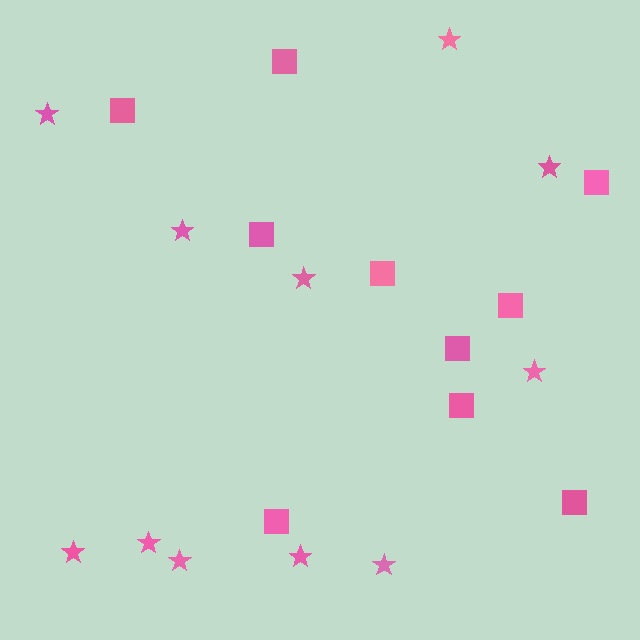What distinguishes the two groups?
There are 2 groups: one group of squares (10) and one group of stars (11).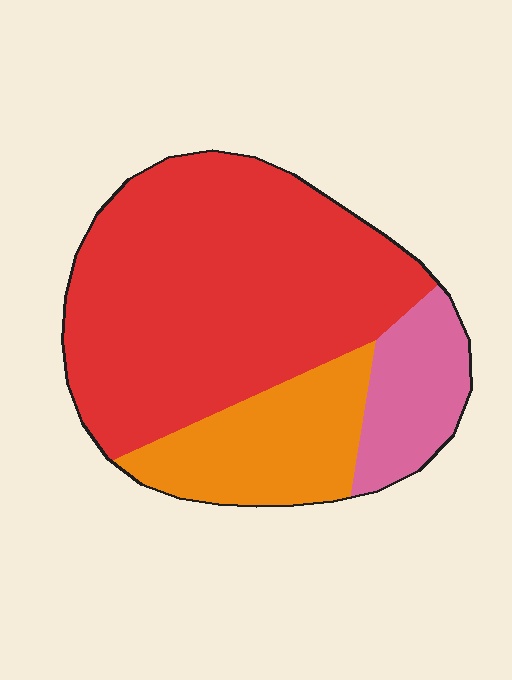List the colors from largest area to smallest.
From largest to smallest: red, orange, pink.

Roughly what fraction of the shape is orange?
Orange covers about 20% of the shape.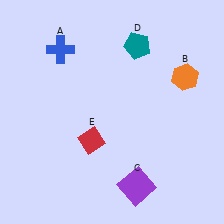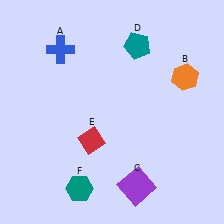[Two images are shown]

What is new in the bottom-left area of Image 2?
A teal hexagon (F) was added in the bottom-left area of Image 2.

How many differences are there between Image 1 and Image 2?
There is 1 difference between the two images.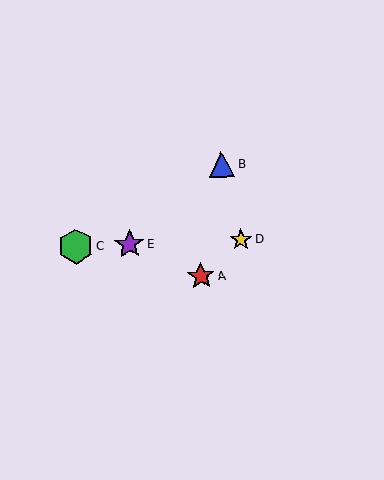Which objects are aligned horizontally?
Objects C, D, E are aligned horizontally.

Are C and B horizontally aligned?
No, C is at y≈246 and B is at y≈164.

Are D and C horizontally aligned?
Yes, both are at y≈240.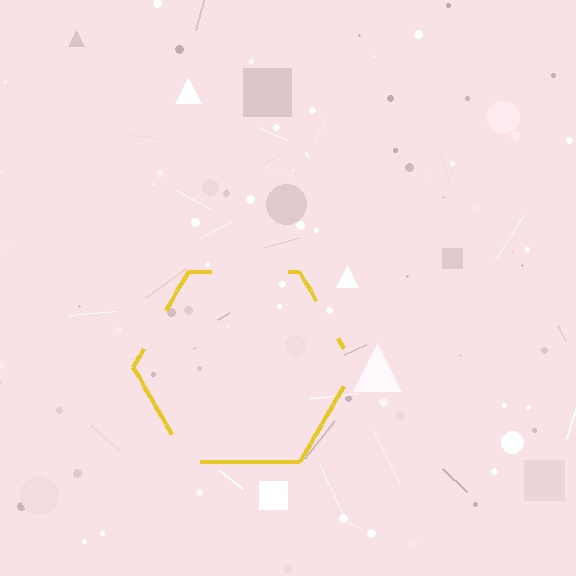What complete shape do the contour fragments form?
The contour fragments form a hexagon.